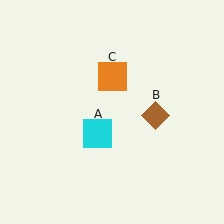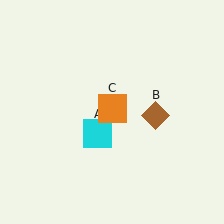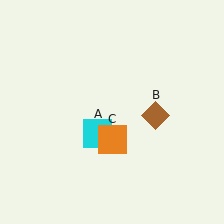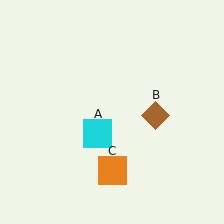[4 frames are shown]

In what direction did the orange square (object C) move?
The orange square (object C) moved down.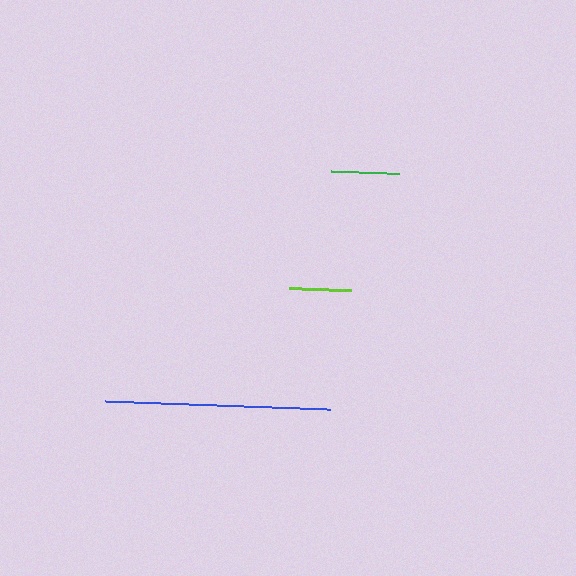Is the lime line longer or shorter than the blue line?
The blue line is longer than the lime line.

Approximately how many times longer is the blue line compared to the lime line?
The blue line is approximately 3.6 times the length of the lime line.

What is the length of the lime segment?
The lime segment is approximately 62 pixels long.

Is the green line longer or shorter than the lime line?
The green line is longer than the lime line.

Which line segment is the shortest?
The lime line is the shortest at approximately 62 pixels.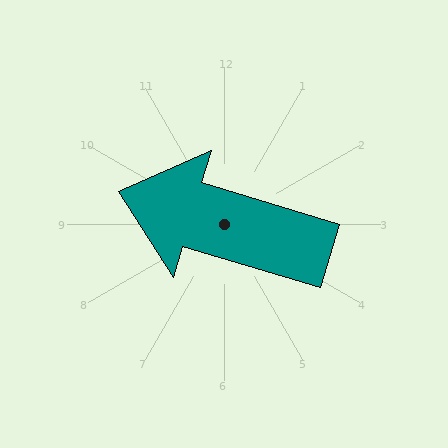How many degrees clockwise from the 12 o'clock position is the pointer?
Approximately 287 degrees.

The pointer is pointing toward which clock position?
Roughly 10 o'clock.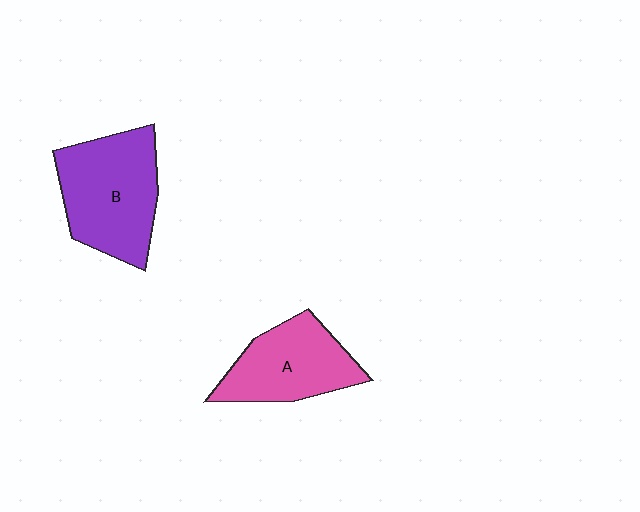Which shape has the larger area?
Shape B (purple).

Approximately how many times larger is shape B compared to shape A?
Approximately 1.3 times.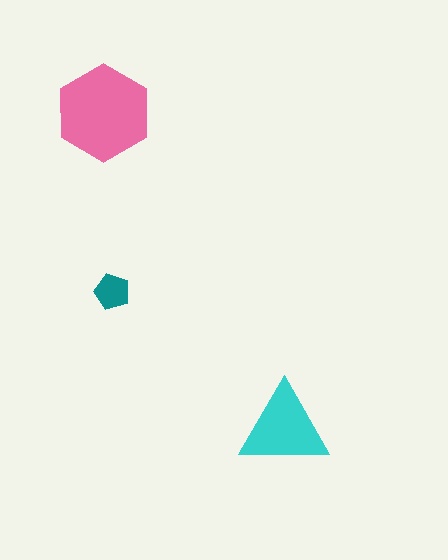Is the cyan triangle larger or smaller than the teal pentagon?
Larger.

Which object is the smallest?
The teal pentagon.